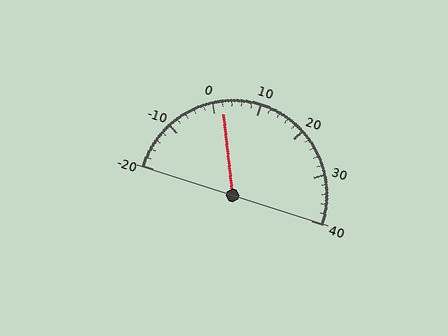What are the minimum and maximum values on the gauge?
The gauge ranges from -20 to 40.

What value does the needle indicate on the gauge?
The needle indicates approximately 2.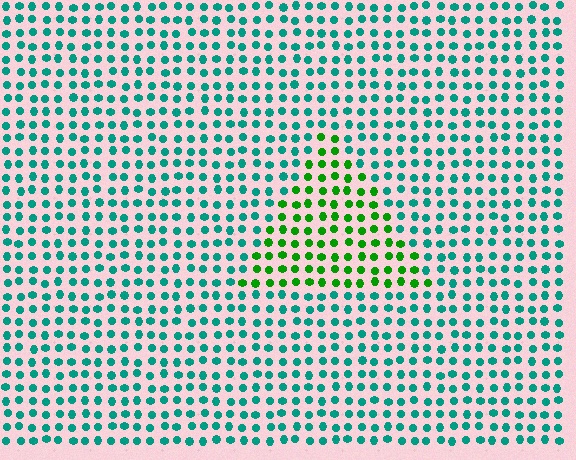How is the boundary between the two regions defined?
The boundary is defined purely by a slight shift in hue (about 51 degrees). Spacing, size, and orientation are identical on both sides.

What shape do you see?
I see a triangle.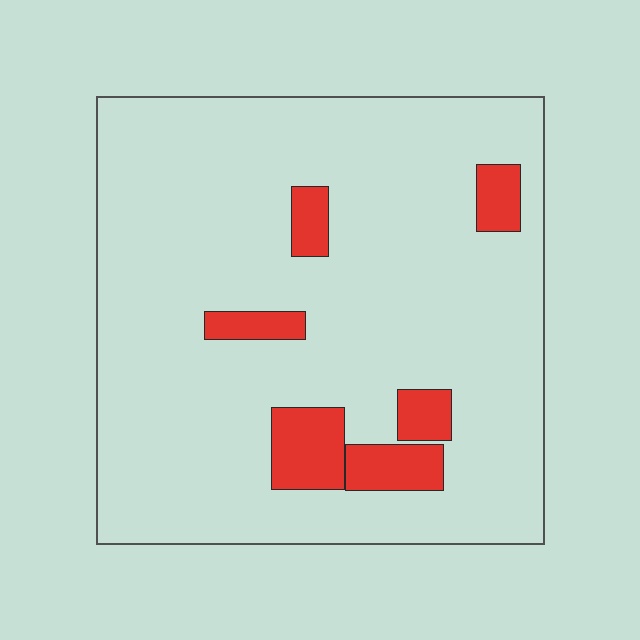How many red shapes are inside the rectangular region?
6.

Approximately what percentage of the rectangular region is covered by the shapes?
Approximately 10%.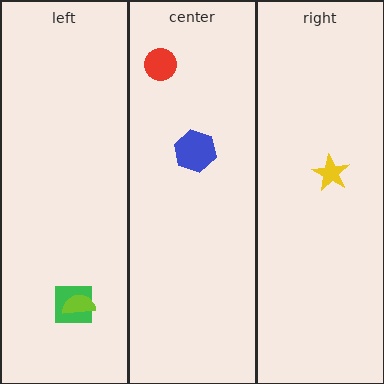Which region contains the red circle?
The center region.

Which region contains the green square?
The left region.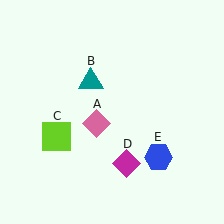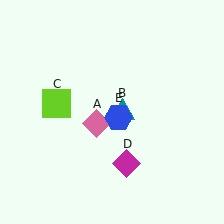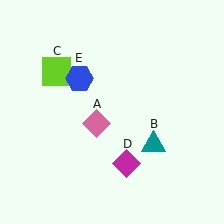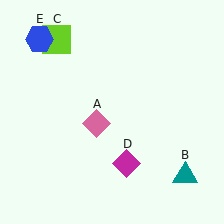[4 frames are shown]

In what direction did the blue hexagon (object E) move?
The blue hexagon (object E) moved up and to the left.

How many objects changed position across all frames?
3 objects changed position: teal triangle (object B), lime square (object C), blue hexagon (object E).